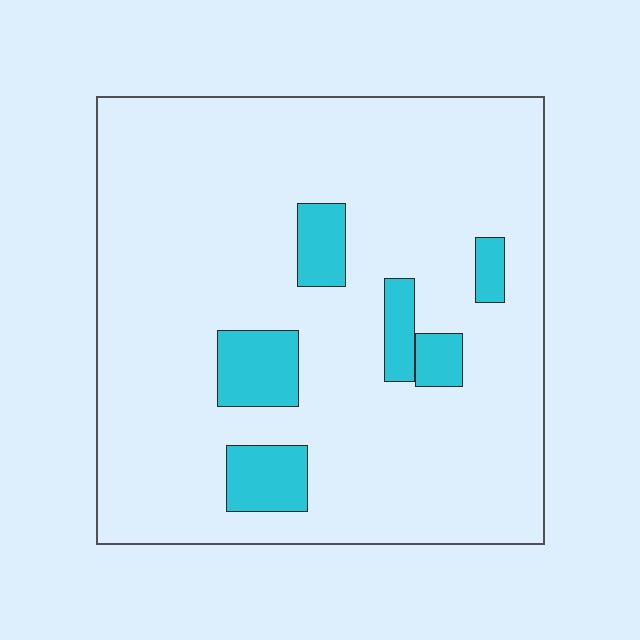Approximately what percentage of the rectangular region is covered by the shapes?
Approximately 10%.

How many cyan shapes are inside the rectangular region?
6.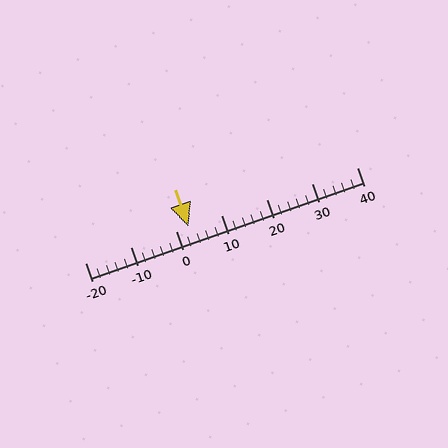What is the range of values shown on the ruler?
The ruler shows values from -20 to 40.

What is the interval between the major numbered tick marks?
The major tick marks are spaced 10 units apart.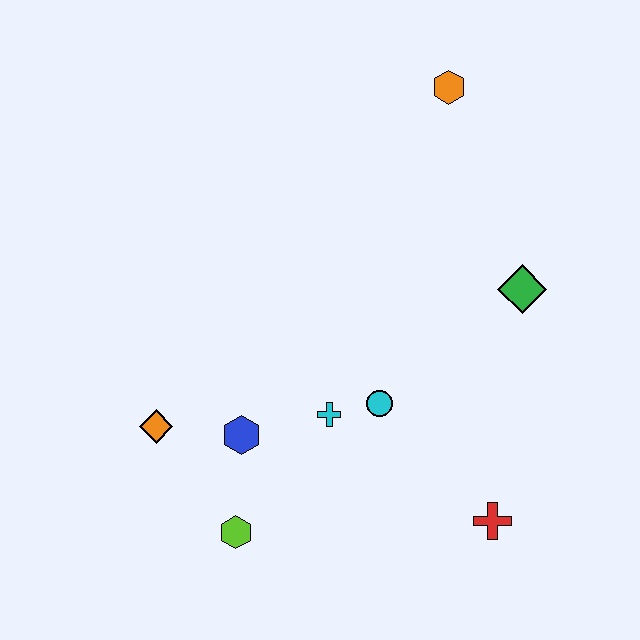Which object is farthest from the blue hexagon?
The orange hexagon is farthest from the blue hexagon.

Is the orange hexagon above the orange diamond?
Yes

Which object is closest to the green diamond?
The cyan circle is closest to the green diamond.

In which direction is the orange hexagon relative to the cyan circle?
The orange hexagon is above the cyan circle.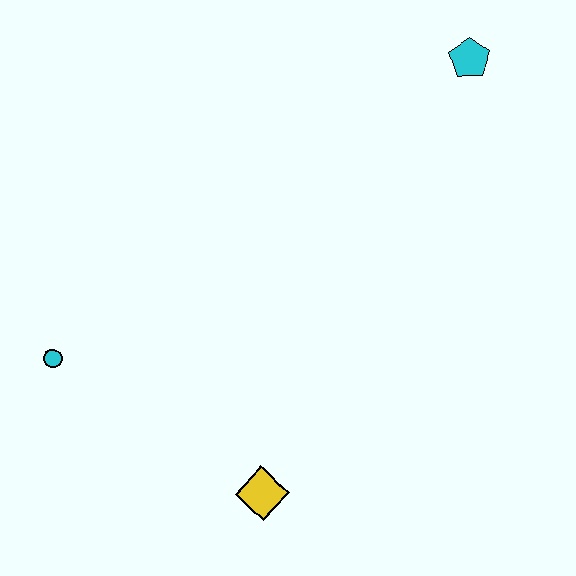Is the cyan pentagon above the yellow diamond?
Yes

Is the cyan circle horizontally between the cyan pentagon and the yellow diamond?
No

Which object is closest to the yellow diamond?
The cyan circle is closest to the yellow diamond.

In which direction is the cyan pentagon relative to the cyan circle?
The cyan pentagon is to the right of the cyan circle.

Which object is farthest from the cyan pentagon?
The cyan circle is farthest from the cyan pentagon.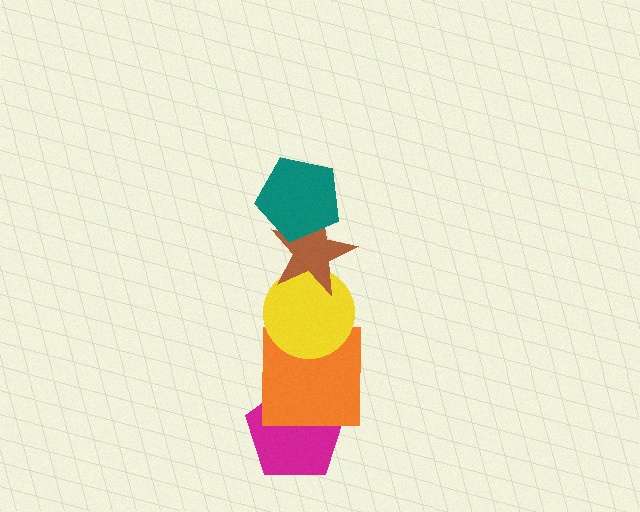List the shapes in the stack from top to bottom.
From top to bottom: the teal pentagon, the brown star, the yellow circle, the orange square, the magenta pentagon.